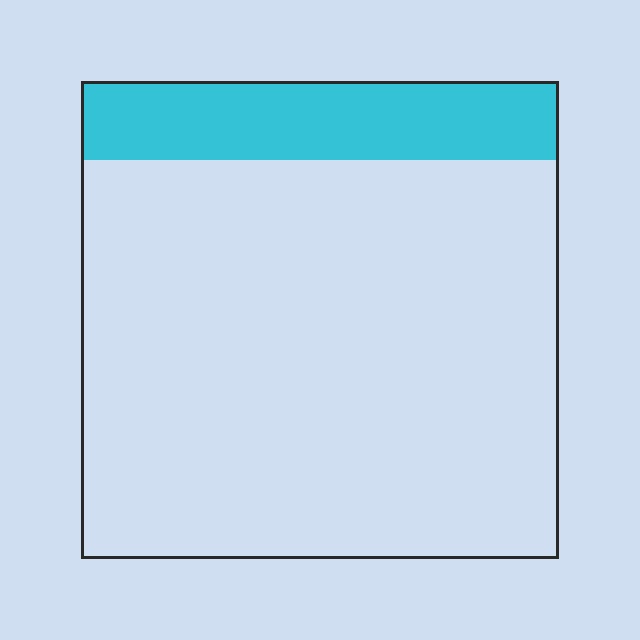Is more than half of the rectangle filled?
No.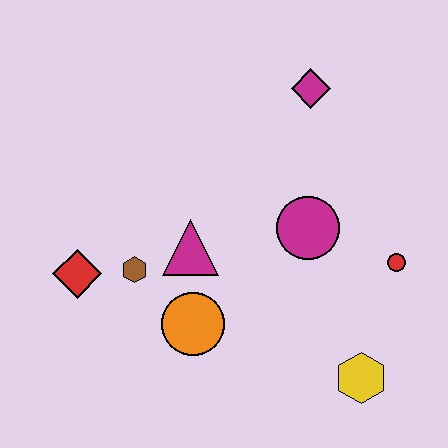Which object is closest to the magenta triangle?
The brown hexagon is closest to the magenta triangle.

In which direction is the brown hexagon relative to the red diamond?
The brown hexagon is to the right of the red diamond.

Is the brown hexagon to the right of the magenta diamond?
No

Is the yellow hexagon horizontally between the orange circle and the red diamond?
No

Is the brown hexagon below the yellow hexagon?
No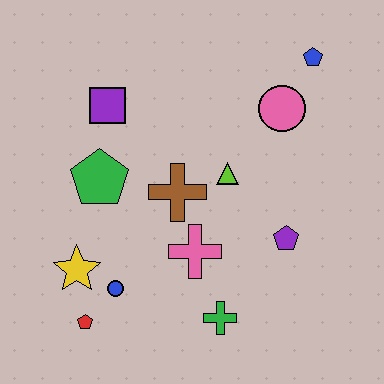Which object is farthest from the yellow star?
The blue pentagon is farthest from the yellow star.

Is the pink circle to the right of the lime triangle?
Yes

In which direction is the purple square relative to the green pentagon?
The purple square is above the green pentagon.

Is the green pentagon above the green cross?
Yes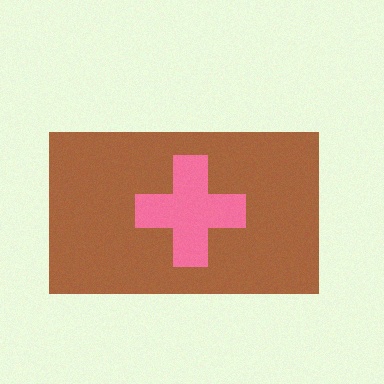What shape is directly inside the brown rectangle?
The pink cross.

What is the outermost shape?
The brown rectangle.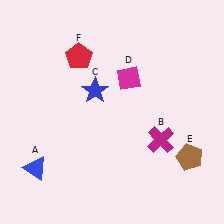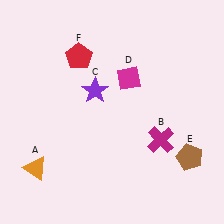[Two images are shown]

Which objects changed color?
A changed from blue to orange. C changed from blue to purple.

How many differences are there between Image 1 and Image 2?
There are 2 differences between the two images.